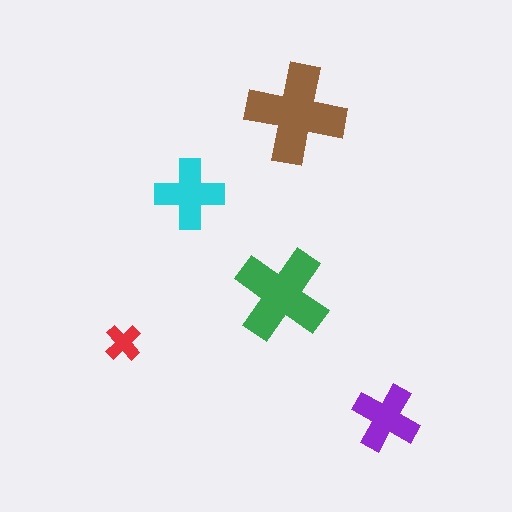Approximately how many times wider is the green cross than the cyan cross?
About 1.5 times wider.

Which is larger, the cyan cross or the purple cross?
The cyan one.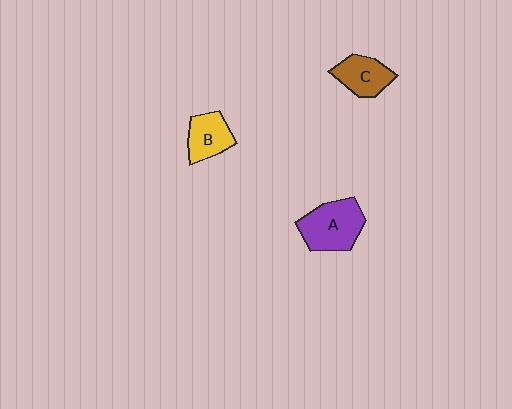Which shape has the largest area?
Shape A (purple).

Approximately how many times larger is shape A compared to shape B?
Approximately 1.5 times.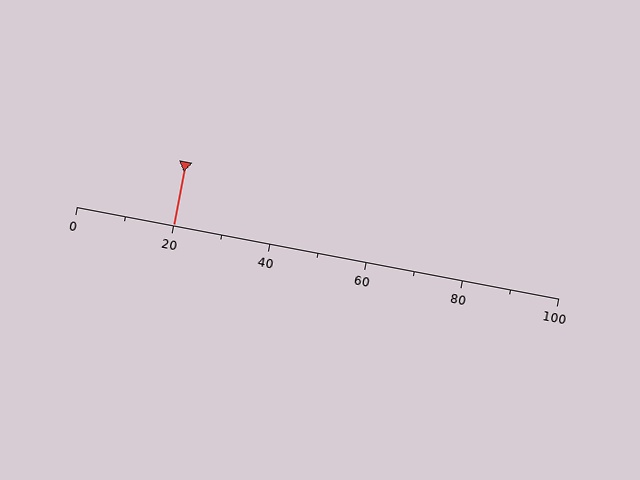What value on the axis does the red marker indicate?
The marker indicates approximately 20.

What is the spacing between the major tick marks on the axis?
The major ticks are spaced 20 apart.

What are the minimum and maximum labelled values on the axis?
The axis runs from 0 to 100.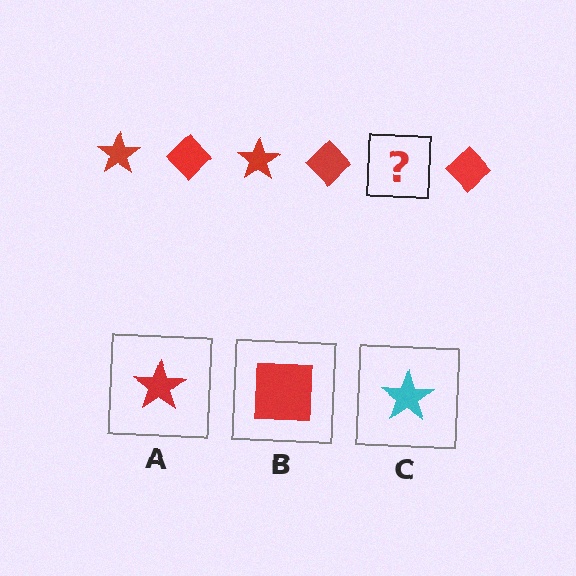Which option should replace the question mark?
Option A.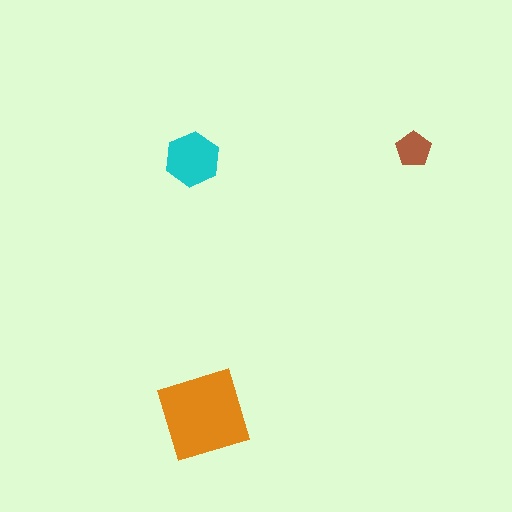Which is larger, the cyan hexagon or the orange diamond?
The orange diamond.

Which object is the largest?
The orange diamond.